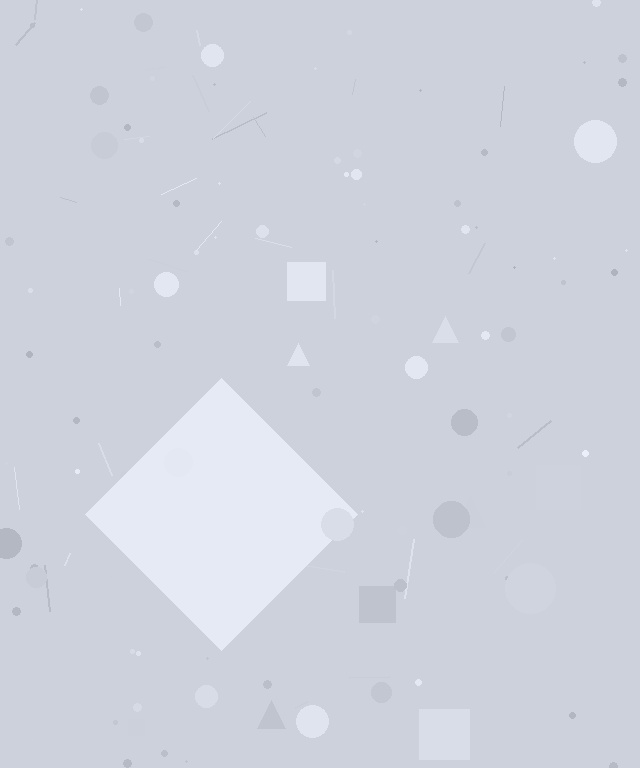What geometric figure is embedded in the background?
A diamond is embedded in the background.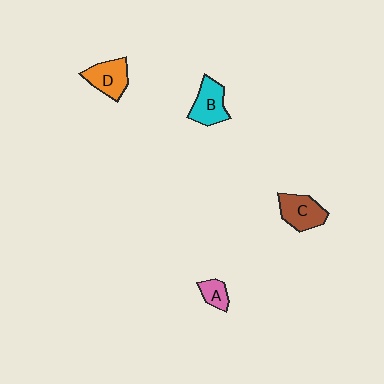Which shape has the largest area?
Shape C (brown).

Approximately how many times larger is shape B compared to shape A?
Approximately 1.8 times.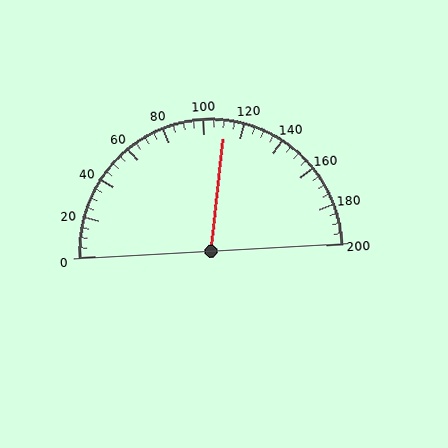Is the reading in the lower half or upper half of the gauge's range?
The reading is in the upper half of the range (0 to 200).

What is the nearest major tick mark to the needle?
The nearest major tick mark is 120.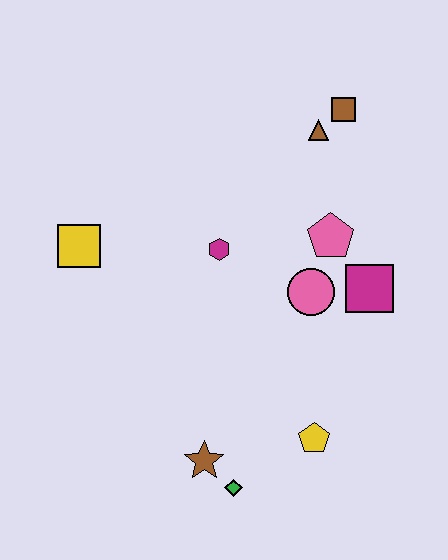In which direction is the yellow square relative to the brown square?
The yellow square is to the left of the brown square.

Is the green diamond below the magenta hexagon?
Yes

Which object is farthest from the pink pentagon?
The green diamond is farthest from the pink pentagon.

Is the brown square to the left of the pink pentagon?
No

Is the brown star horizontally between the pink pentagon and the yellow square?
Yes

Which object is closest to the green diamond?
The brown star is closest to the green diamond.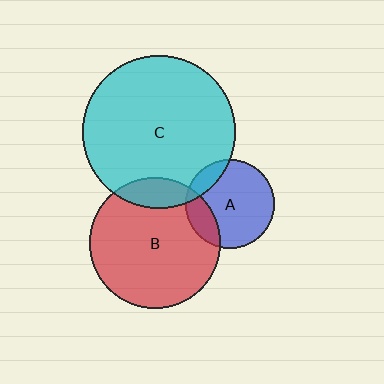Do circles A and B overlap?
Yes.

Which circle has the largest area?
Circle C (cyan).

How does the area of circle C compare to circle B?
Approximately 1.4 times.